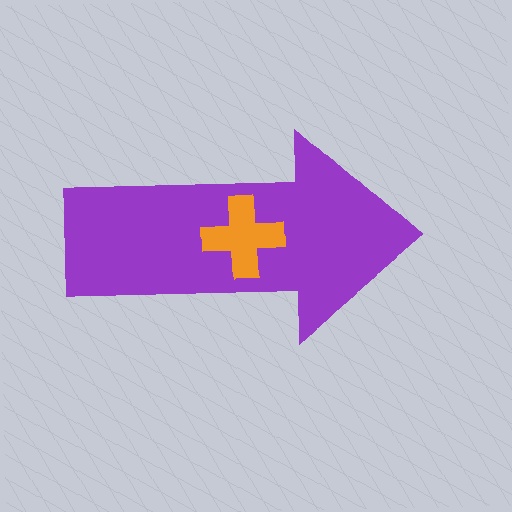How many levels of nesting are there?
2.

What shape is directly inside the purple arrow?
The orange cross.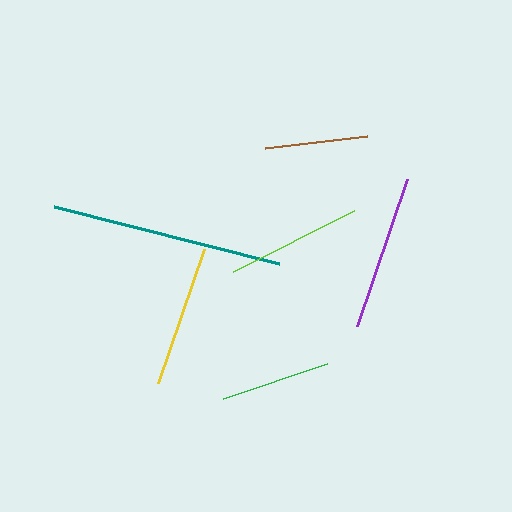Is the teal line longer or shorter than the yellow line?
The teal line is longer than the yellow line.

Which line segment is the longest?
The teal line is the longest at approximately 232 pixels.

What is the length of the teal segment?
The teal segment is approximately 232 pixels long.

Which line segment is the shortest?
The brown line is the shortest at approximately 103 pixels.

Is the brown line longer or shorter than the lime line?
The lime line is longer than the brown line.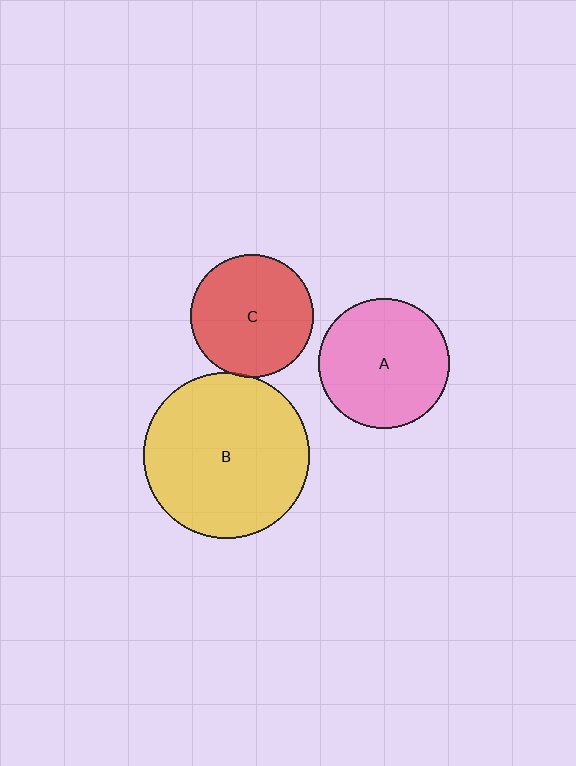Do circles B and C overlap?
Yes.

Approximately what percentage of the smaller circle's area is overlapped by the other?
Approximately 5%.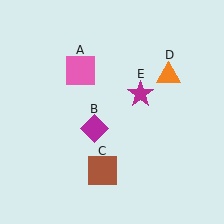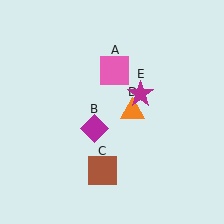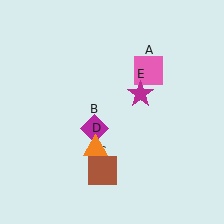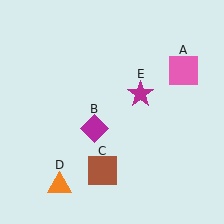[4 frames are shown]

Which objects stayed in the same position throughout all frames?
Magenta diamond (object B) and brown square (object C) and magenta star (object E) remained stationary.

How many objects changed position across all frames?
2 objects changed position: pink square (object A), orange triangle (object D).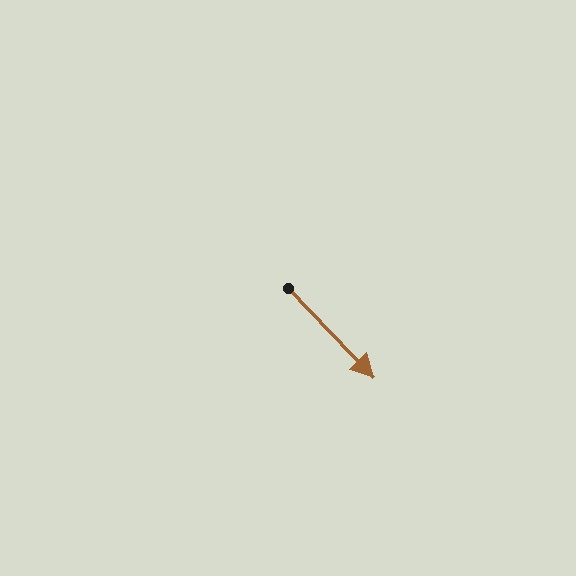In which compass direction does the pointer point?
Southeast.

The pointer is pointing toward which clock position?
Roughly 5 o'clock.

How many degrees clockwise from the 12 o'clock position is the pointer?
Approximately 136 degrees.